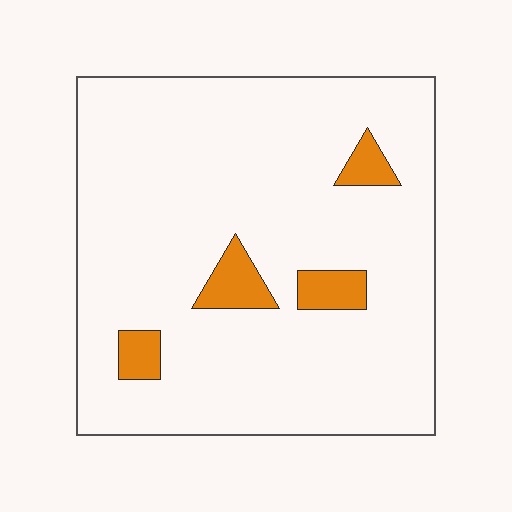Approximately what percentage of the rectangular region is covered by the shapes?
Approximately 10%.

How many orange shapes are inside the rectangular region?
4.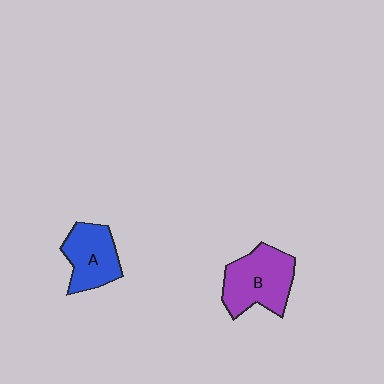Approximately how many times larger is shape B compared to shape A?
Approximately 1.3 times.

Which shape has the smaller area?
Shape A (blue).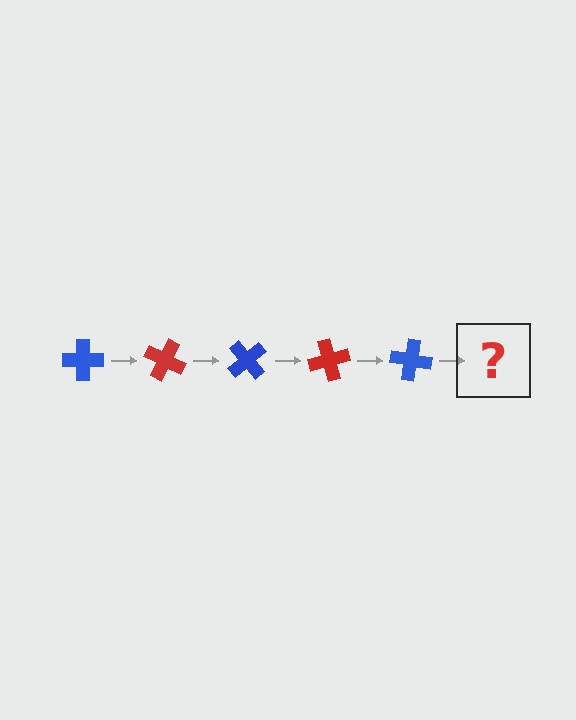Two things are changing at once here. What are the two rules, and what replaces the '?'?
The two rules are that it rotates 25 degrees each step and the color cycles through blue and red. The '?' should be a red cross, rotated 125 degrees from the start.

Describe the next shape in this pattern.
It should be a red cross, rotated 125 degrees from the start.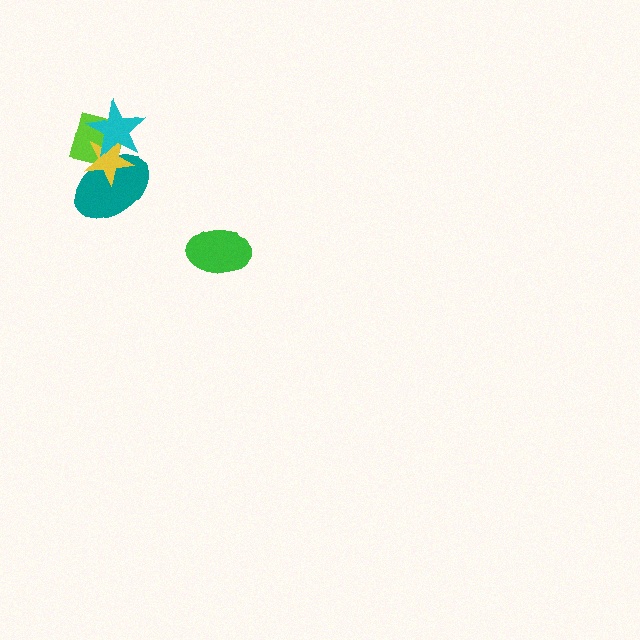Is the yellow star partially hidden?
Yes, it is partially covered by another shape.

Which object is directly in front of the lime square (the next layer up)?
The teal ellipse is directly in front of the lime square.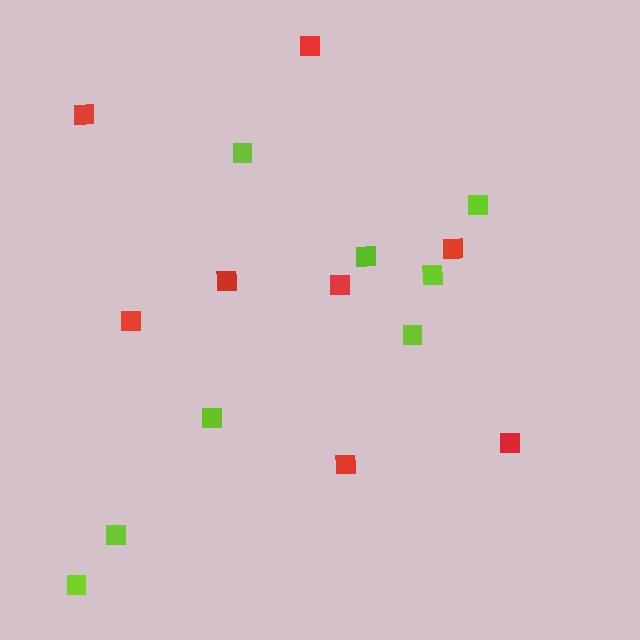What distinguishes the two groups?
There are 2 groups: one group of red squares (8) and one group of lime squares (8).